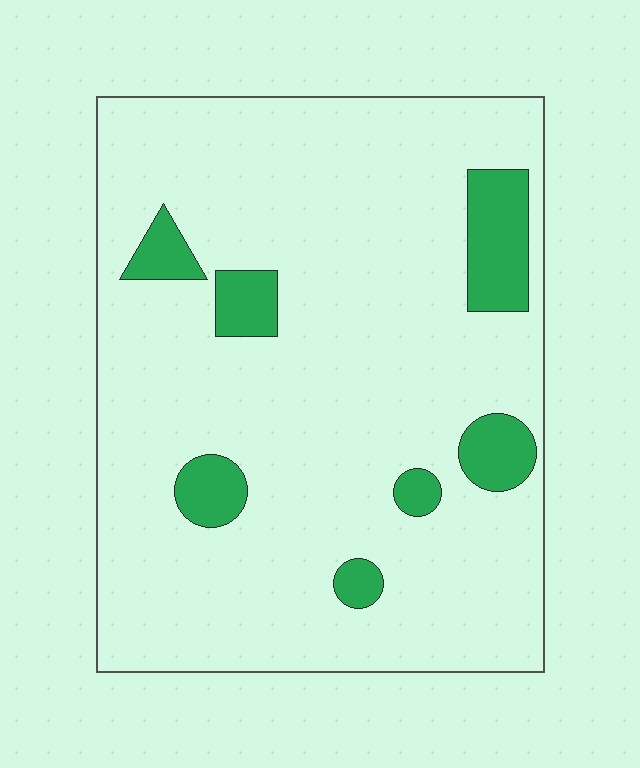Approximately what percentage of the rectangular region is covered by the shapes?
Approximately 10%.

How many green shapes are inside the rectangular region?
7.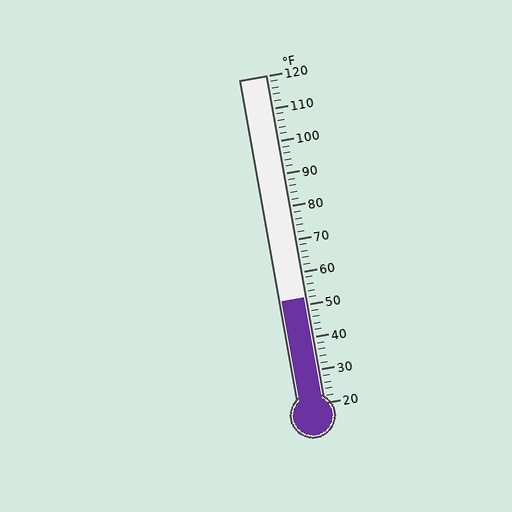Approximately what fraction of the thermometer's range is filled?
The thermometer is filled to approximately 30% of its range.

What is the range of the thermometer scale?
The thermometer scale ranges from 20°F to 120°F.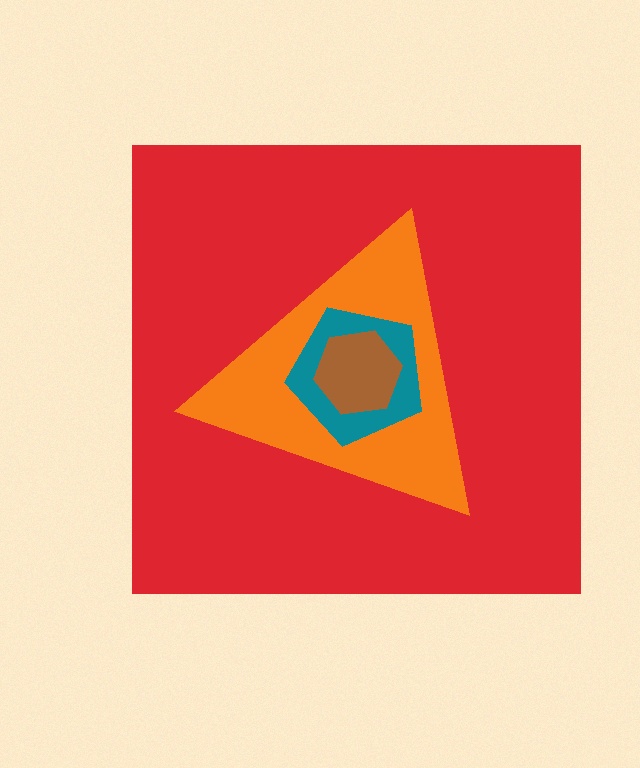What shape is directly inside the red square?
The orange triangle.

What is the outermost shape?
The red square.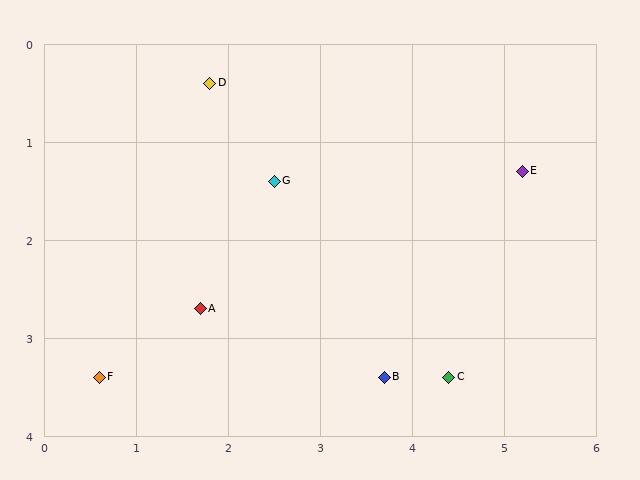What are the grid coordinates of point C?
Point C is at approximately (4.4, 3.4).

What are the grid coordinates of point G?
Point G is at approximately (2.5, 1.4).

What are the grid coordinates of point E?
Point E is at approximately (5.2, 1.3).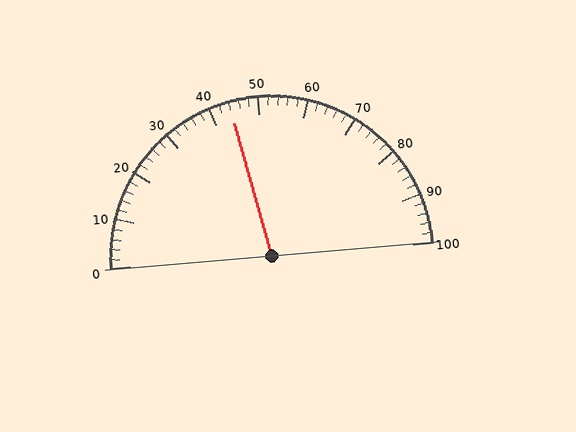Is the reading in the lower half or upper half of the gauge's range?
The reading is in the lower half of the range (0 to 100).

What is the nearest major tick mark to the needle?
The nearest major tick mark is 40.